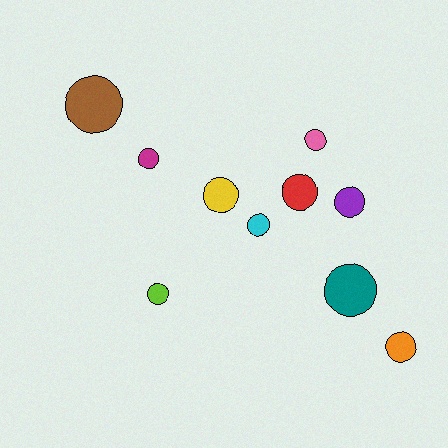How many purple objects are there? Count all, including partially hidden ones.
There is 1 purple object.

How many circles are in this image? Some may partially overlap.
There are 10 circles.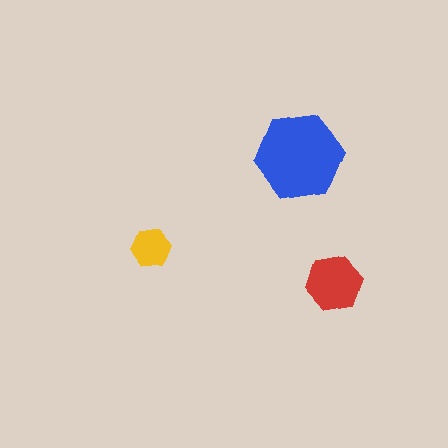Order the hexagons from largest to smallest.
the blue one, the red one, the yellow one.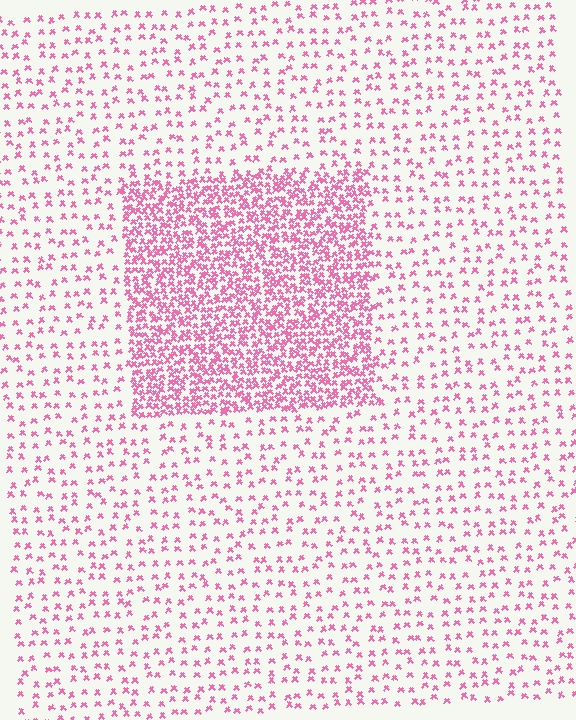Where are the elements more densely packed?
The elements are more densely packed inside the rectangle boundary.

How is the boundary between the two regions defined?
The boundary is defined by a change in element density (approximately 3.0x ratio). All elements are the same color, size, and shape.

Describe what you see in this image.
The image contains small pink elements arranged at two different densities. A rectangle-shaped region is visible where the elements are more densely packed than the surrounding area.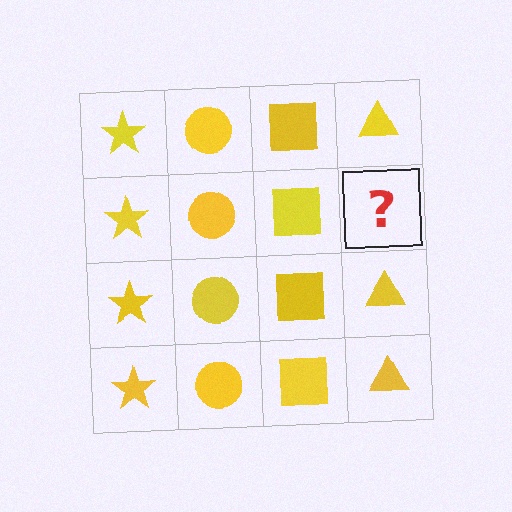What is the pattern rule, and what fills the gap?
The rule is that each column has a consistent shape. The gap should be filled with a yellow triangle.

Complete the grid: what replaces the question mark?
The question mark should be replaced with a yellow triangle.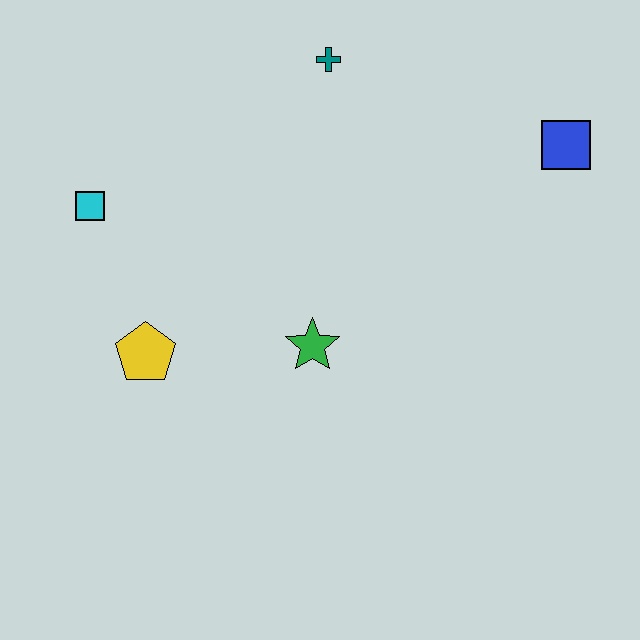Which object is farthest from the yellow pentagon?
The blue square is farthest from the yellow pentagon.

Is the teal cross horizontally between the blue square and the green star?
Yes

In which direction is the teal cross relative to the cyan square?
The teal cross is to the right of the cyan square.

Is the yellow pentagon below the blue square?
Yes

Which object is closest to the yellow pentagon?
The cyan square is closest to the yellow pentagon.